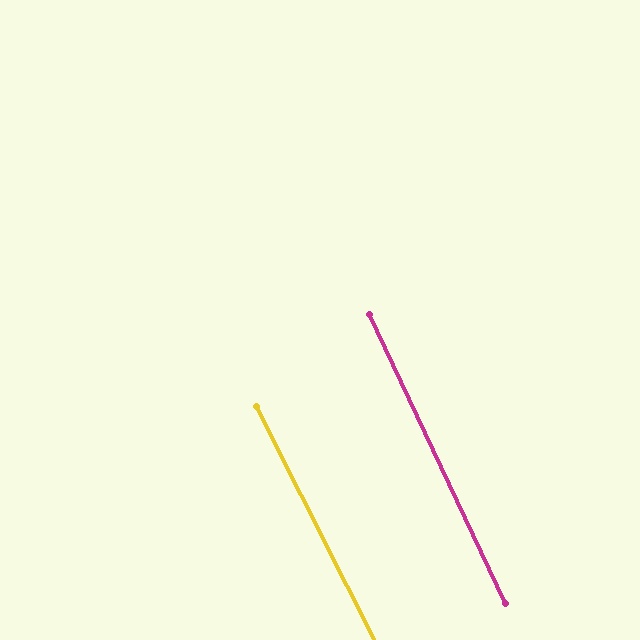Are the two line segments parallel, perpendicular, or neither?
Parallel — their directions differ by only 1.4°.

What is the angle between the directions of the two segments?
Approximately 1 degree.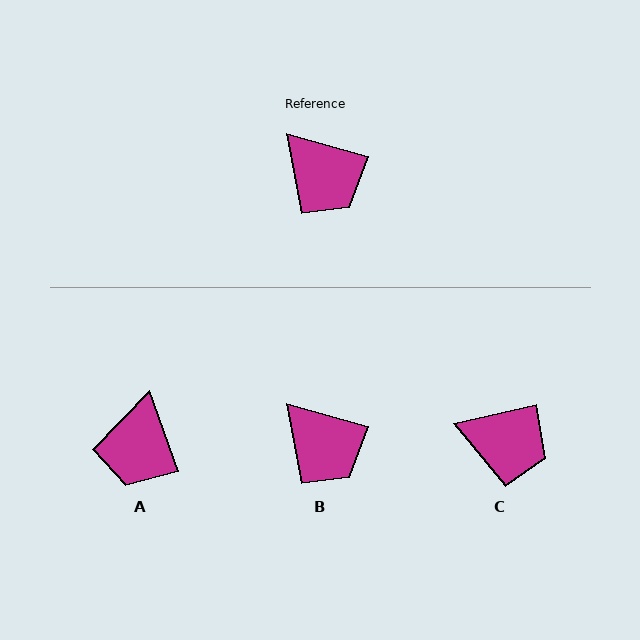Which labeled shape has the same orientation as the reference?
B.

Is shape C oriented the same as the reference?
No, it is off by about 29 degrees.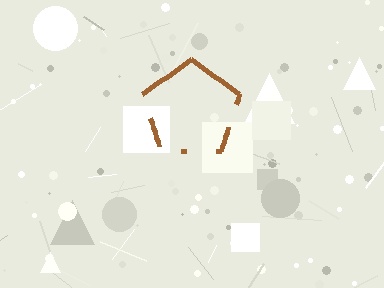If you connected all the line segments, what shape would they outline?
They would outline a pentagon.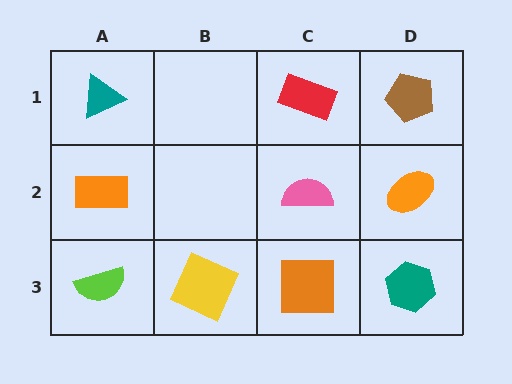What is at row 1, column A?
A teal triangle.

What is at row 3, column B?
A yellow square.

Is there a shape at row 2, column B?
No, that cell is empty.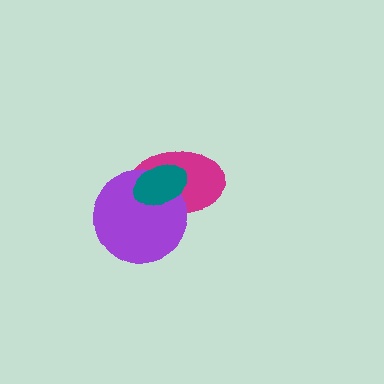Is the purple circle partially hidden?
Yes, it is partially covered by another shape.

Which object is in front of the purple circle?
The teal ellipse is in front of the purple circle.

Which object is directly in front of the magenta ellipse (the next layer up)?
The purple circle is directly in front of the magenta ellipse.